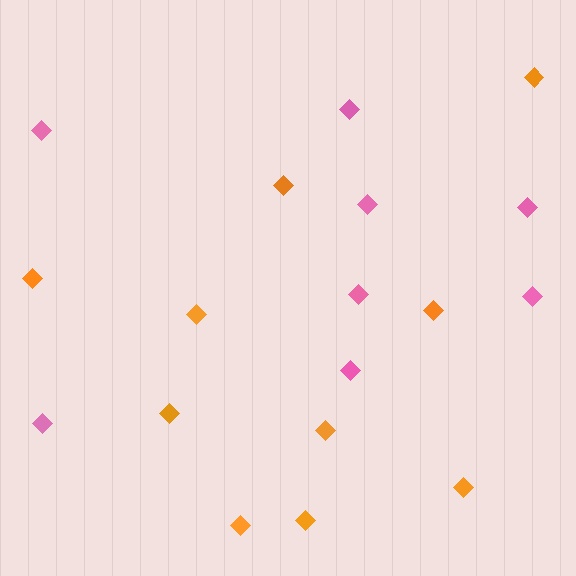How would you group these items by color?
There are 2 groups: one group of orange diamonds (10) and one group of pink diamonds (8).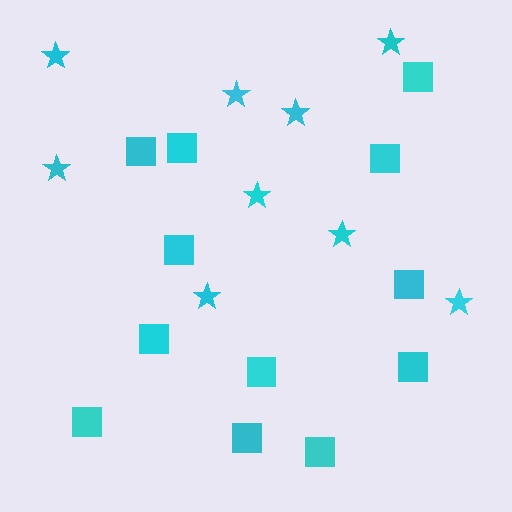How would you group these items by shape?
There are 2 groups: one group of squares (12) and one group of stars (9).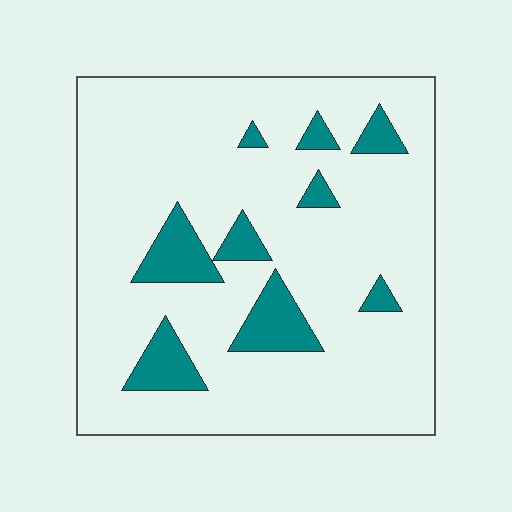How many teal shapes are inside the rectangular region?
9.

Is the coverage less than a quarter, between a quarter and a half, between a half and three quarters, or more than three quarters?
Less than a quarter.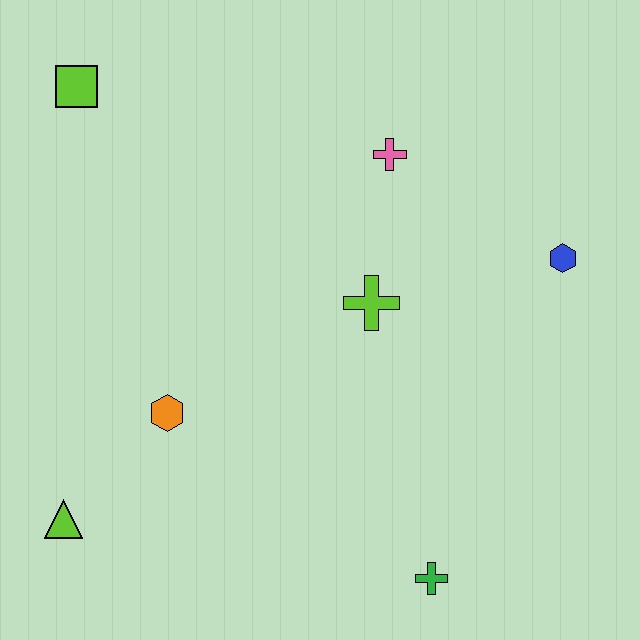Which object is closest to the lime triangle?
The orange hexagon is closest to the lime triangle.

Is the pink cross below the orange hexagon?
No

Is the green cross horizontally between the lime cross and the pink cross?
No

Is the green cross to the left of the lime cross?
No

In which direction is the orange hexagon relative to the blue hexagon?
The orange hexagon is to the left of the blue hexagon.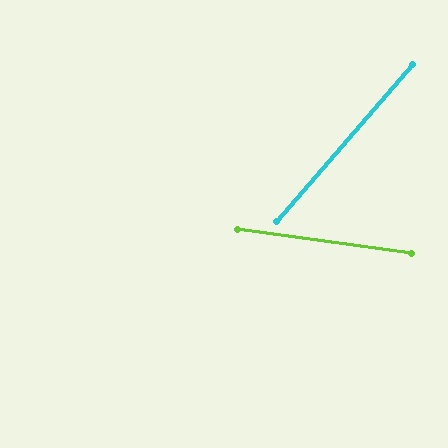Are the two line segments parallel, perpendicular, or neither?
Neither parallel nor perpendicular — they differ by about 57°.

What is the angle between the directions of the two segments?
Approximately 57 degrees.